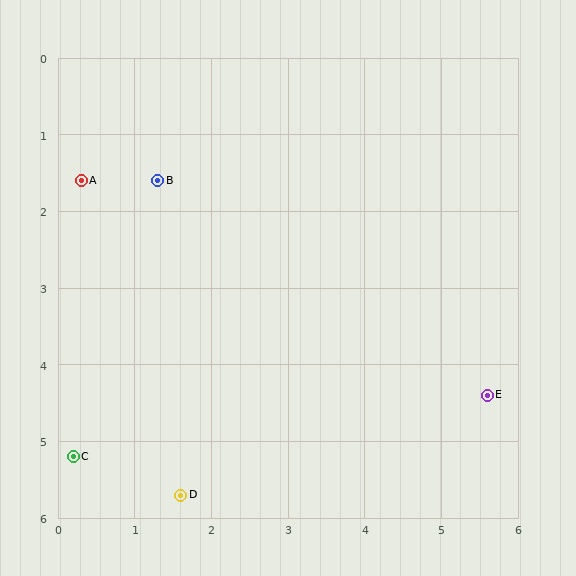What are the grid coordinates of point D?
Point D is at approximately (1.6, 5.7).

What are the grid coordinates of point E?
Point E is at approximately (5.6, 4.4).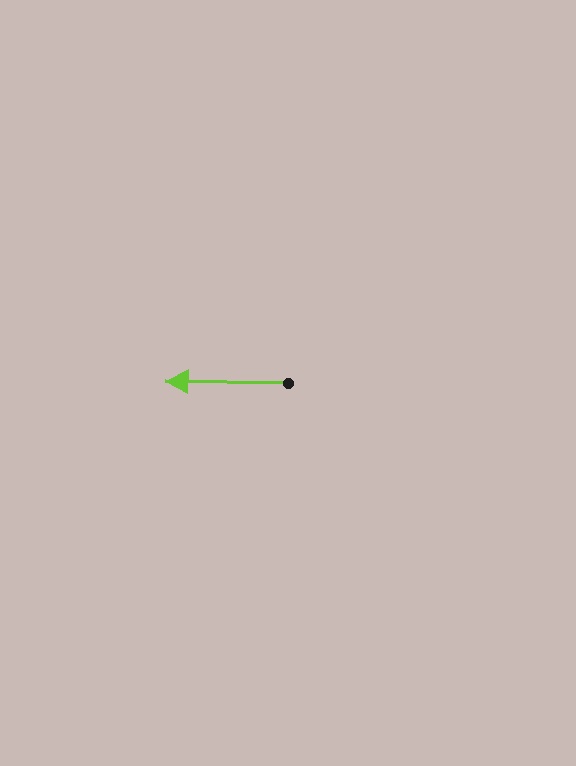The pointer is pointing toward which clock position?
Roughly 9 o'clock.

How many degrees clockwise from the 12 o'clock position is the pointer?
Approximately 271 degrees.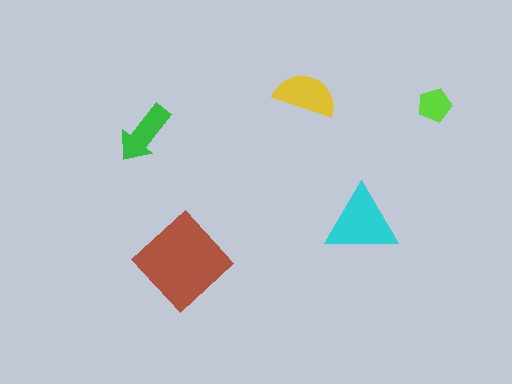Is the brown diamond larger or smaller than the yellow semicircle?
Larger.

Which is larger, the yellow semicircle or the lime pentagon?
The yellow semicircle.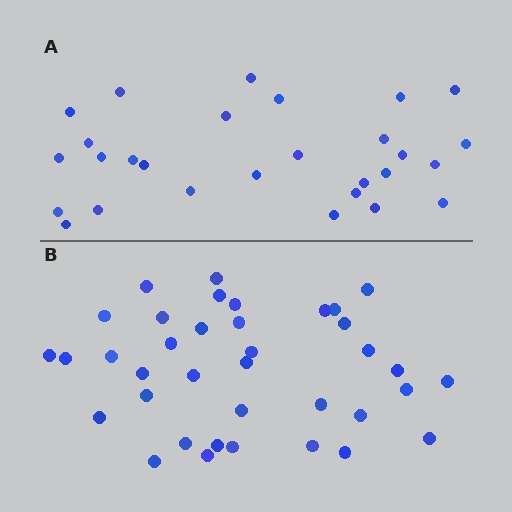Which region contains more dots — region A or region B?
Region B (the bottom region) has more dots.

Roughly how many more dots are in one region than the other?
Region B has roughly 8 or so more dots than region A.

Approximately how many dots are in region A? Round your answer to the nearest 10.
About 30 dots. (The exact count is 28, which rounds to 30.)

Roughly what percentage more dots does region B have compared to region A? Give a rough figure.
About 30% more.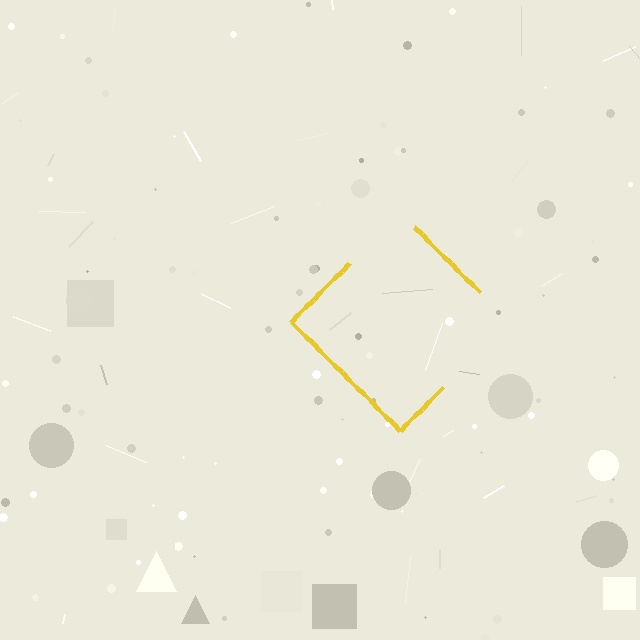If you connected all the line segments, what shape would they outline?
They would outline a diamond.